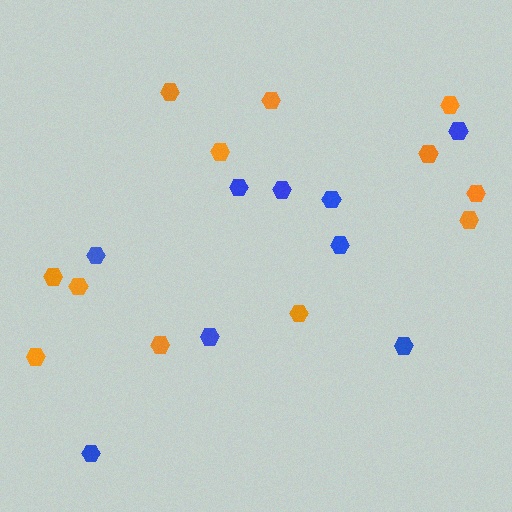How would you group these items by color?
There are 2 groups: one group of blue hexagons (9) and one group of orange hexagons (12).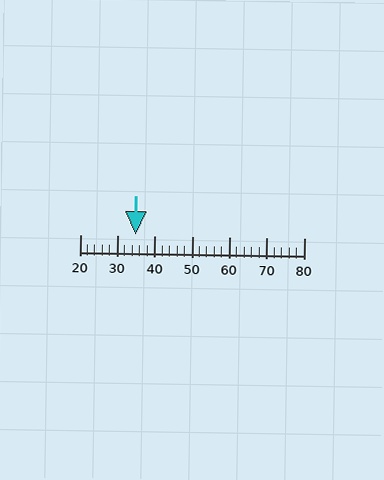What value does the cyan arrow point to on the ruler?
The cyan arrow points to approximately 35.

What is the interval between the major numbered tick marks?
The major tick marks are spaced 10 units apart.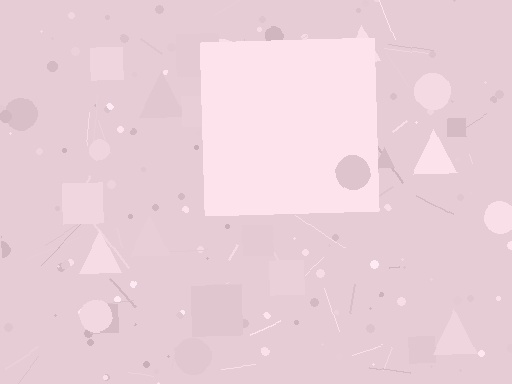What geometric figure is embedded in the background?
A square is embedded in the background.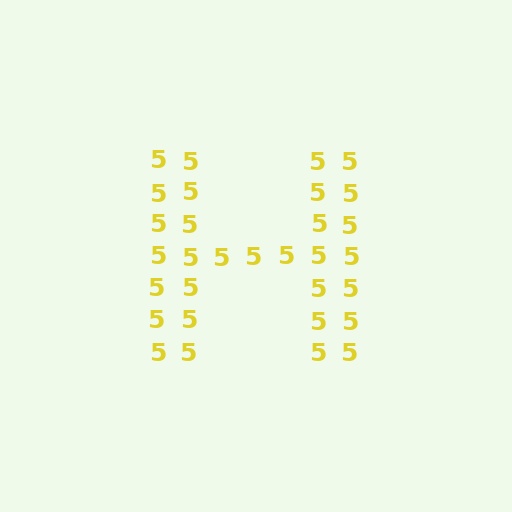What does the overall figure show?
The overall figure shows the letter H.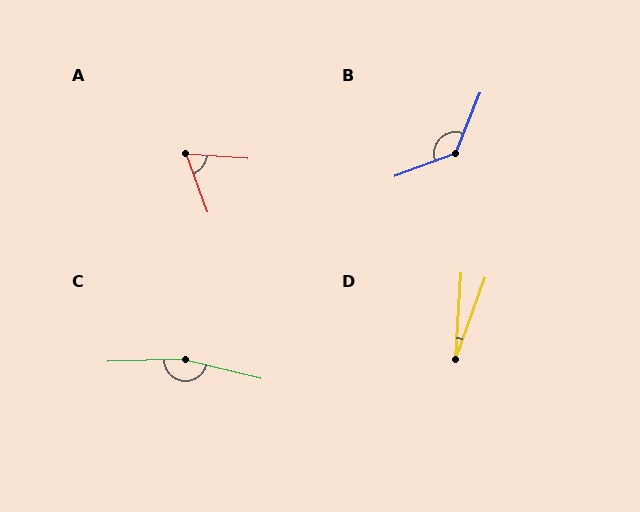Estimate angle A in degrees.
Approximately 66 degrees.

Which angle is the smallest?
D, at approximately 16 degrees.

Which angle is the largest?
C, at approximately 165 degrees.